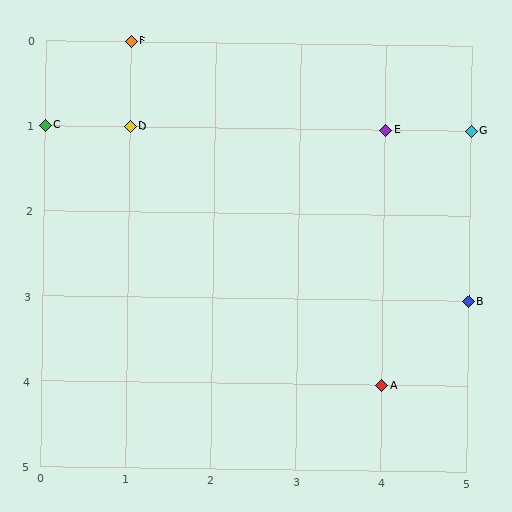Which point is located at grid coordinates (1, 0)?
Point F is at (1, 0).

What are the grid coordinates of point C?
Point C is at grid coordinates (0, 1).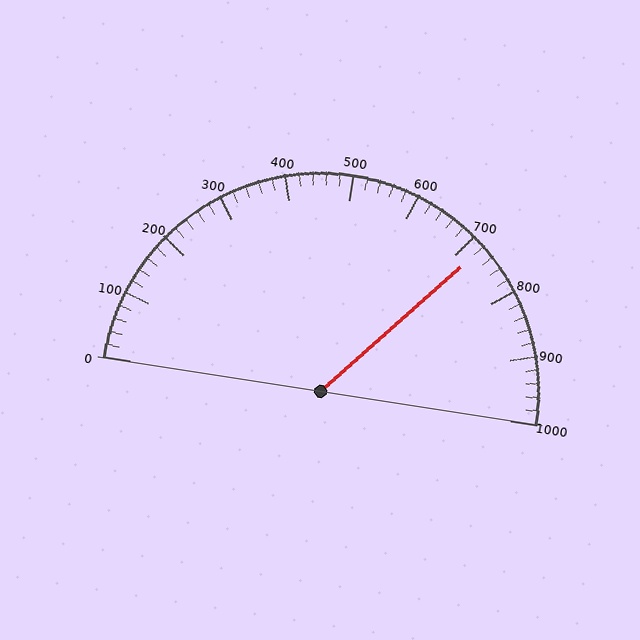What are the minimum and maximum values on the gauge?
The gauge ranges from 0 to 1000.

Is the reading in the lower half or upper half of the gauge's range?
The reading is in the upper half of the range (0 to 1000).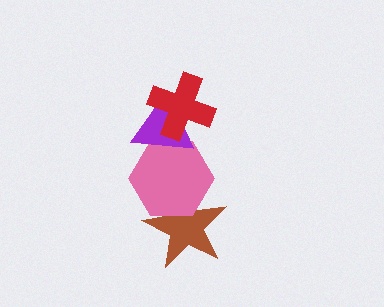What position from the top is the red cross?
The red cross is 1st from the top.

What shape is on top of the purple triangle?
The red cross is on top of the purple triangle.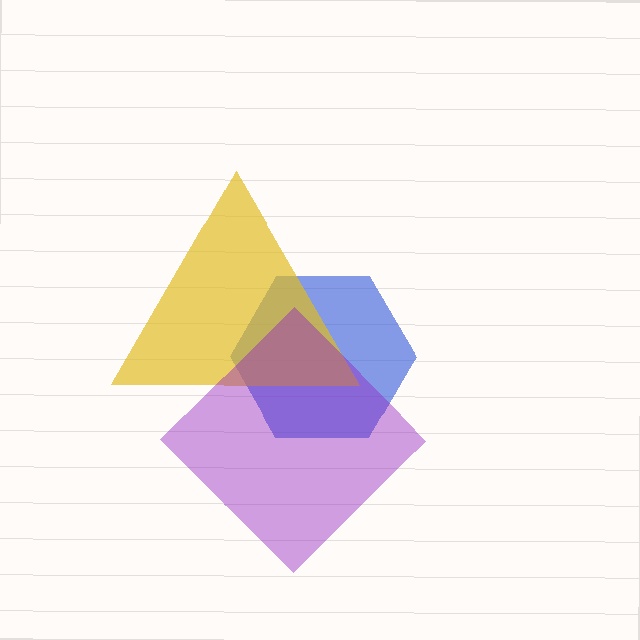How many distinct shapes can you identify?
There are 3 distinct shapes: a blue hexagon, a yellow triangle, a purple diamond.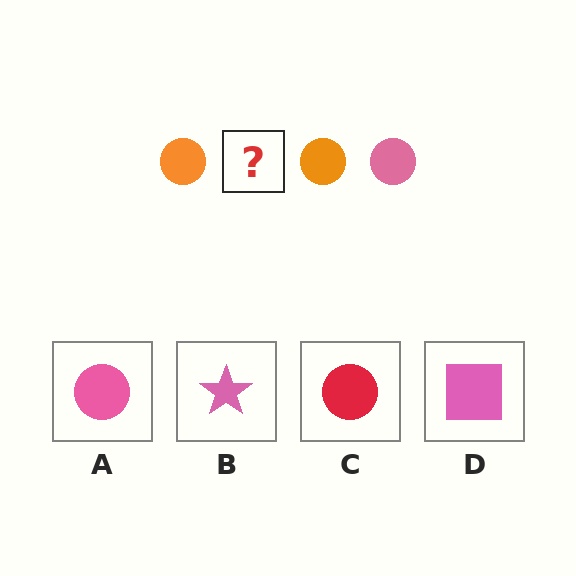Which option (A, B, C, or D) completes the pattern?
A.